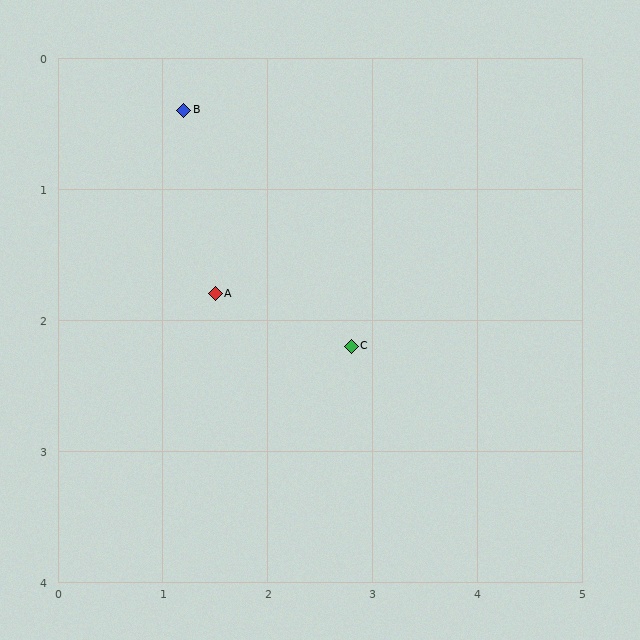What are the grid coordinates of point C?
Point C is at approximately (2.8, 2.2).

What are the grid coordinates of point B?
Point B is at approximately (1.2, 0.4).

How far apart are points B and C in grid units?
Points B and C are about 2.4 grid units apart.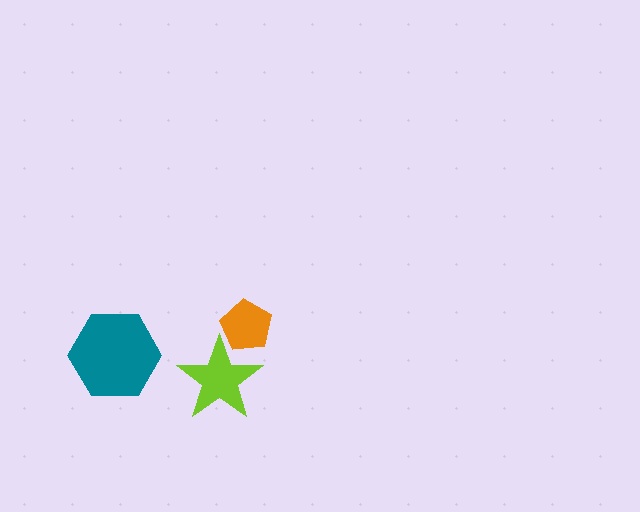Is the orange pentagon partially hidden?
Yes, it is partially covered by another shape.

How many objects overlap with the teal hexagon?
0 objects overlap with the teal hexagon.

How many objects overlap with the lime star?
1 object overlaps with the lime star.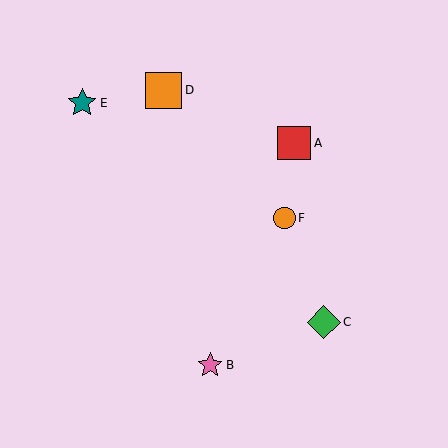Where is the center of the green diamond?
The center of the green diamond is at (324, 322).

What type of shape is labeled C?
Shape C is a green diamond.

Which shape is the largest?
The orange square (labeled D) is the largest.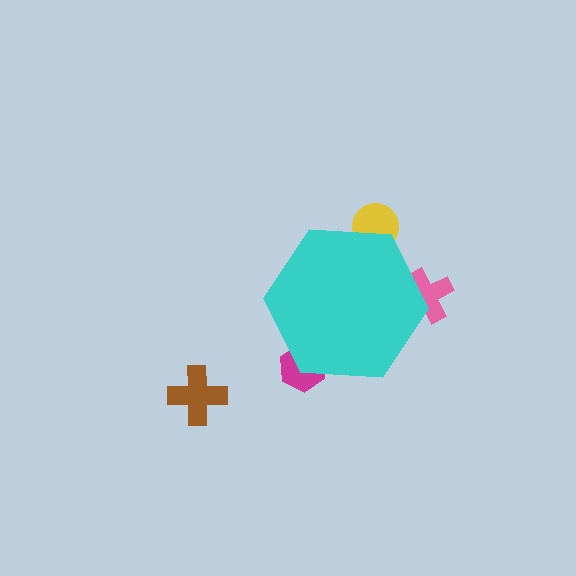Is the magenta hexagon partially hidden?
Yes, the magenta hexagon is partially hidden behind the cyan hexagon.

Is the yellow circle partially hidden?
Yes, the yellow circle is partially hidden behind the cyan hexagon.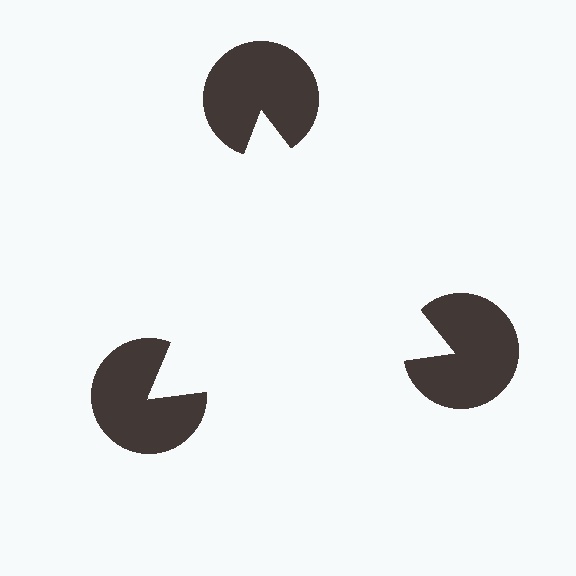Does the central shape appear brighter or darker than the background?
It typically appears slightly brighter than the background, even though no actual brightness change is drawn.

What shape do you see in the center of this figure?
An illusory triangle — its edges are inferred from the aligned wedge cuts in the pac-man discs, not physically drawn.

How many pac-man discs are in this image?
There are 3 — one at each vertex of the illusory triangle.